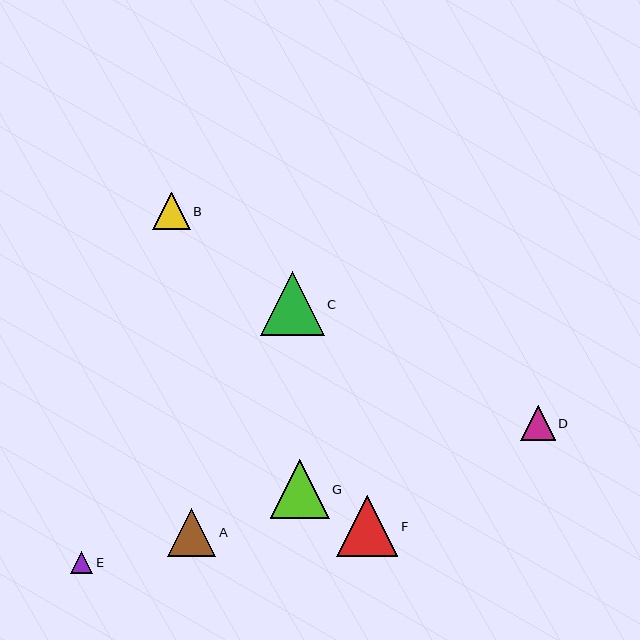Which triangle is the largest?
Triangle C is the largest with a size of approximately 64 pixels.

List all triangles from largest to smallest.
From largest to smallest: C, F, G, A, B, D, E.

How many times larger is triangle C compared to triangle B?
Triangle C is approximately 1.7 times the size of triangle B.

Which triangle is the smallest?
Triangle E is the smallest with a size of approximately 22 pixels.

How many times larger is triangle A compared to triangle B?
Triangle A is approximately 1.3 times the size of triangle B.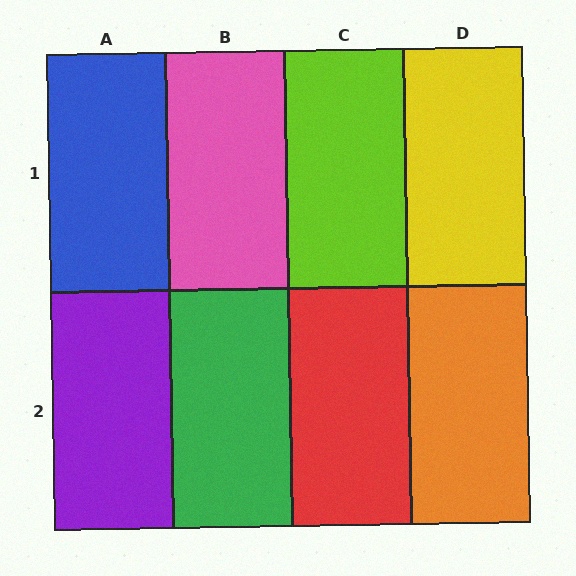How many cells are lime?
1 cell is lime.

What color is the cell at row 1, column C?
Lime.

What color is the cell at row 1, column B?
Pink.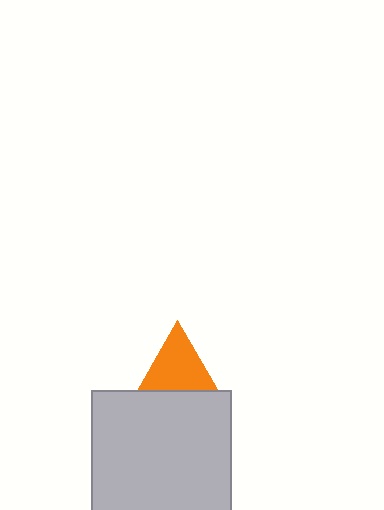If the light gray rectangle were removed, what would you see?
You would see the complete orange triangle.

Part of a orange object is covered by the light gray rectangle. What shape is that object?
It is a triangle.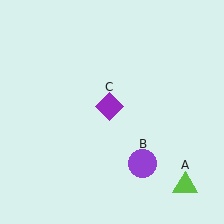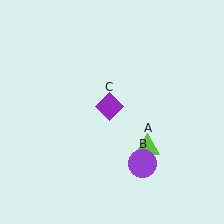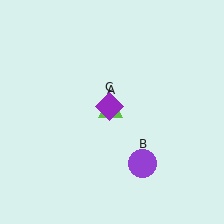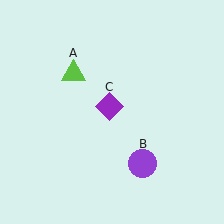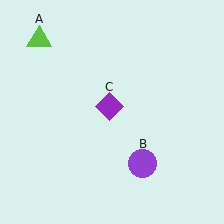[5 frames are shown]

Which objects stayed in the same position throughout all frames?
Purple circle (object B) and purple diamond (object C) remained stationary.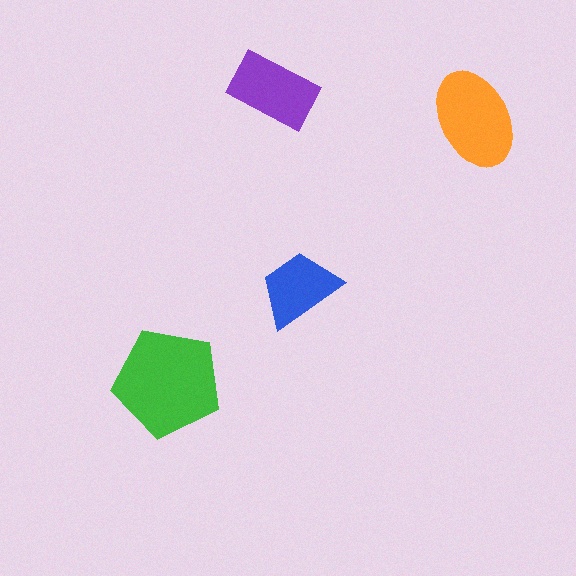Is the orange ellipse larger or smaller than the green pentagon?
Smaller.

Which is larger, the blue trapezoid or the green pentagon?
The green pentagon.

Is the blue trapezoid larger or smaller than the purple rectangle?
Smaller.